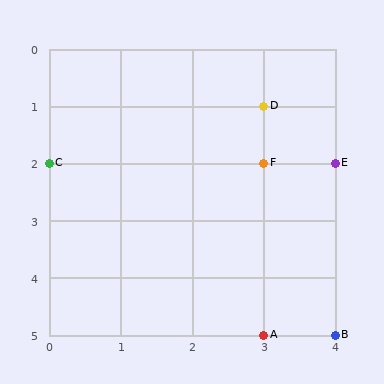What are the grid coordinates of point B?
Point B is at grid coordinates (4, 5).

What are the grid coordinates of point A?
Point A is at grid coordinates (3, 5).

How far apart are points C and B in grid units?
Points C and B are 4 columns and 3 rows apart (about 5.0 grid units diagonally).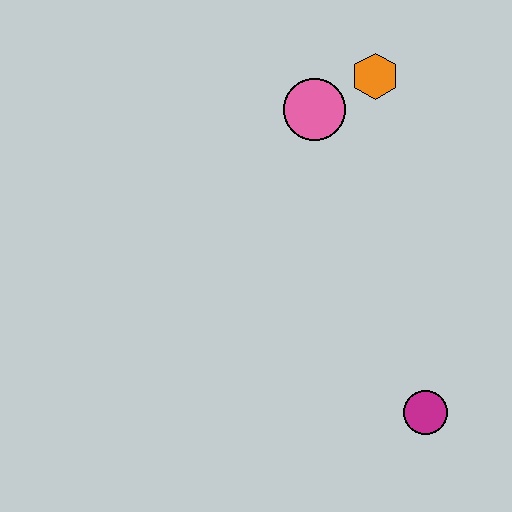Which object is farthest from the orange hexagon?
The magenta circle is farthest from the orange hexagon.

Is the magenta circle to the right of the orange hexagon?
Yes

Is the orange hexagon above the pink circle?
Yes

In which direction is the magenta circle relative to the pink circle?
The magenta circle is below the pink circle.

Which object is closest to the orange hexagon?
The pink circle is closest to the orange hexagon.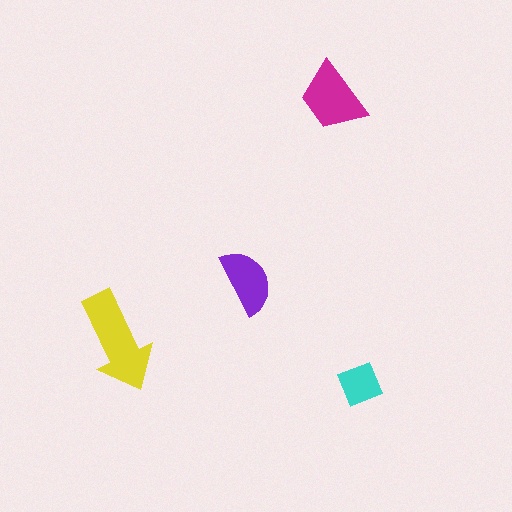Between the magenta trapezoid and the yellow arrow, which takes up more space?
The yellow arrow.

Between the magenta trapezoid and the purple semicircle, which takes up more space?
The magenta trapezoid.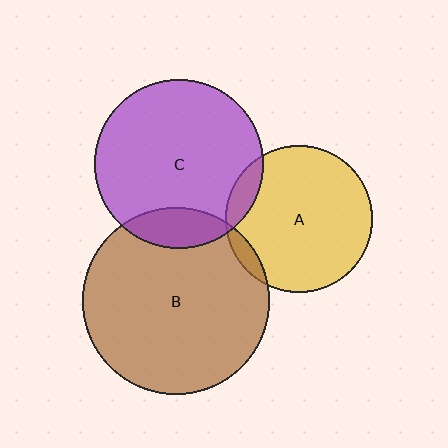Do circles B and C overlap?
Yes.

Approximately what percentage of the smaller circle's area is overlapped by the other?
Approximately 15%.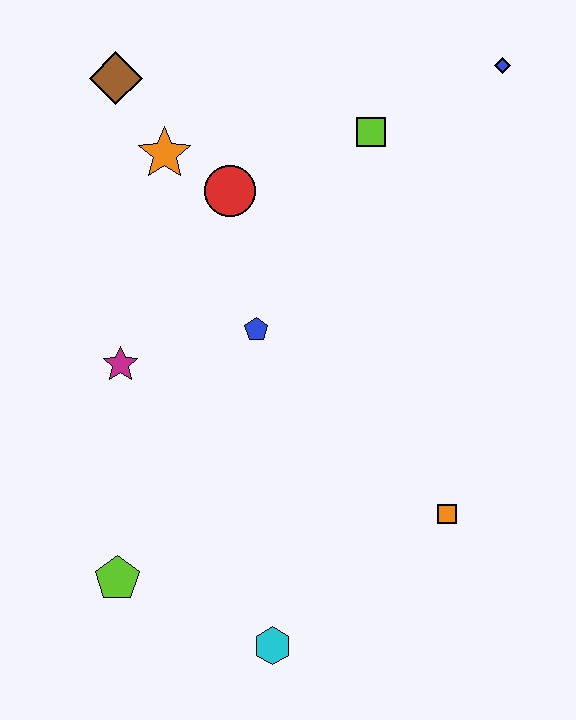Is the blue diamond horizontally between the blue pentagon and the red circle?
No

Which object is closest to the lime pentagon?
The cyan hexagon is closest to the lime pentagon.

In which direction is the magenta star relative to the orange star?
The magenta star is below the orange star.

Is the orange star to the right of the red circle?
No